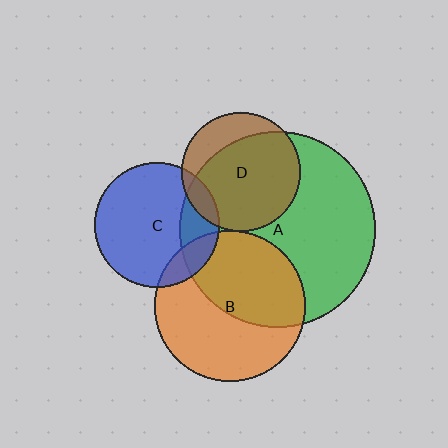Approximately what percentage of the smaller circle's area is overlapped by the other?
Approximately 75%.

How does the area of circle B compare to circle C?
Approximately 1.5 times.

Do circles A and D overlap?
Yes.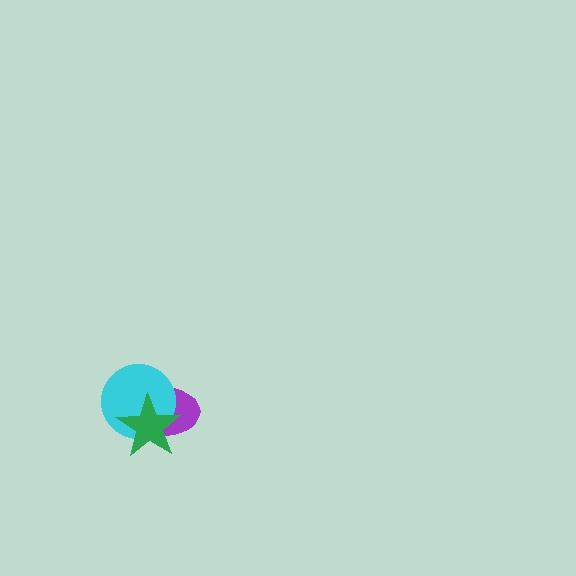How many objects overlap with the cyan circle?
2 objects overlap with the cyan circle.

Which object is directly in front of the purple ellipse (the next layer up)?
The cyan circle is directly in front of the purple ellipse.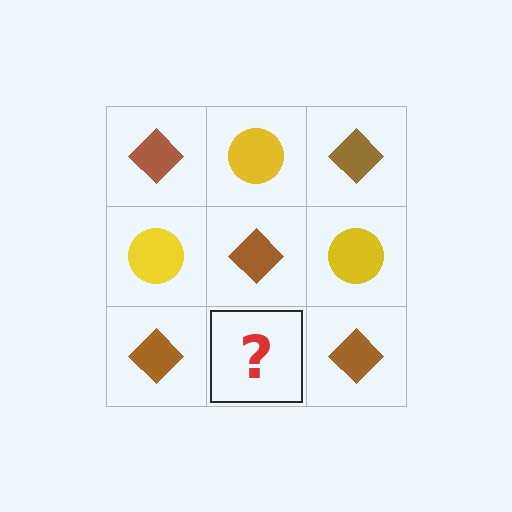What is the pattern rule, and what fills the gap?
The rule is that it alternates brown diamond and yellow circle in a checkerboard pattern. The gap should be filled with a yellow circle.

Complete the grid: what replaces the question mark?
The question mark should be replaced with a yellow circle.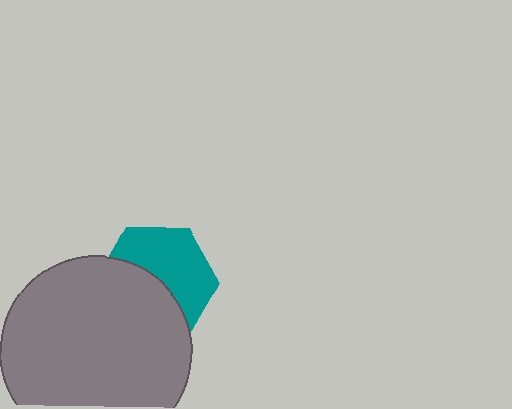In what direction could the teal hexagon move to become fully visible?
The teal hexagon could move up. That would shift it out from behind the gray circle entirely.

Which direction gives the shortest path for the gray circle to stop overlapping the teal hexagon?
Moving down gives the shortest separation.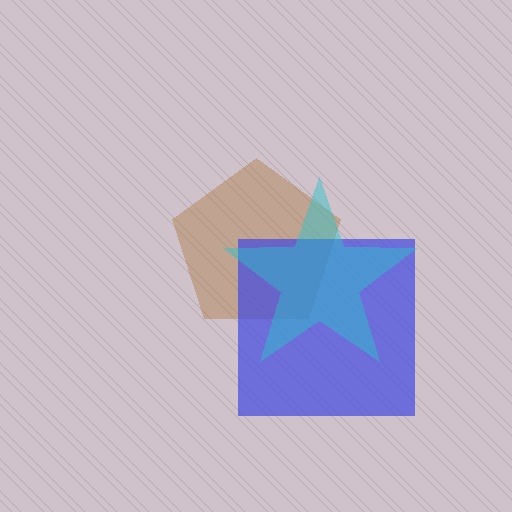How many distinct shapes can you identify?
There are 3 distinct shapes: a brown pentagon, a blue square, a cyan star.